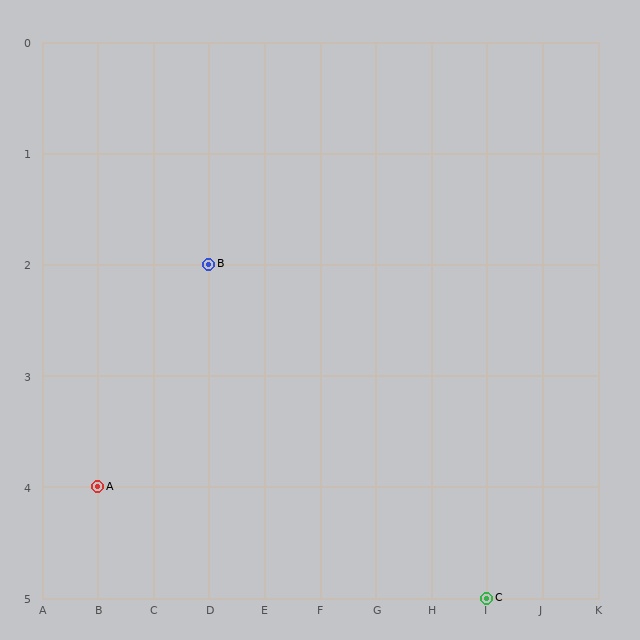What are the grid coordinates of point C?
Point C is at grid coordinates (I, 5).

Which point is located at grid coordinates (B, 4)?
Point A is at (B, 4).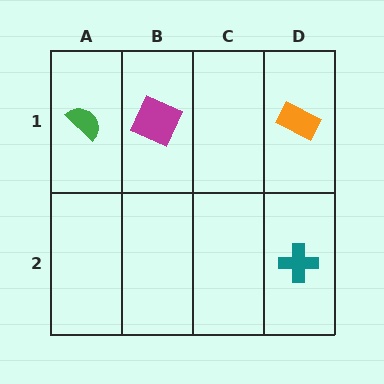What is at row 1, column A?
A green semicircle.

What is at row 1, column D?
An orange rectangle.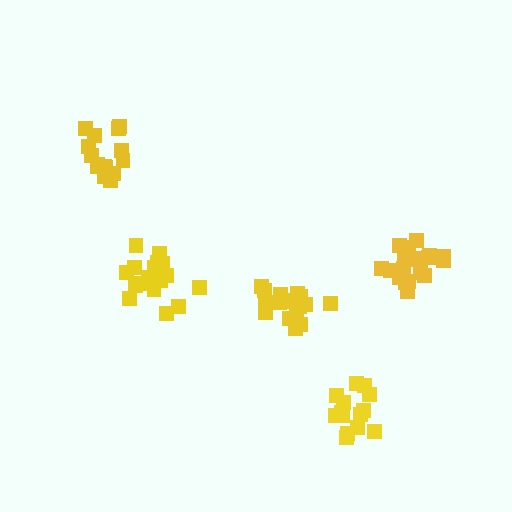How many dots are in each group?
Group 1: 18 dots, Group 2: 18 dots, Group 3: 15 dots, Group 4: 19 dots, Group 5: 14 dots (84 total).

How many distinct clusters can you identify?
There are 5 distinct clusters.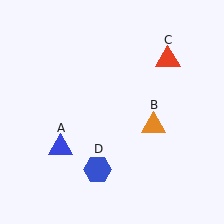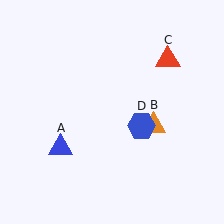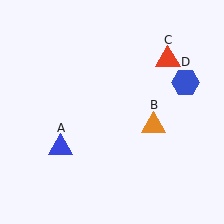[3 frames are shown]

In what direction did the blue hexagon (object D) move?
The blue hexagon (object D) moved up and to the right.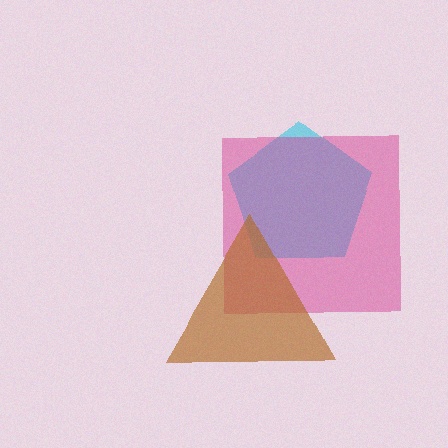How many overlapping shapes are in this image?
There are 3 overlapping shapes in the image.